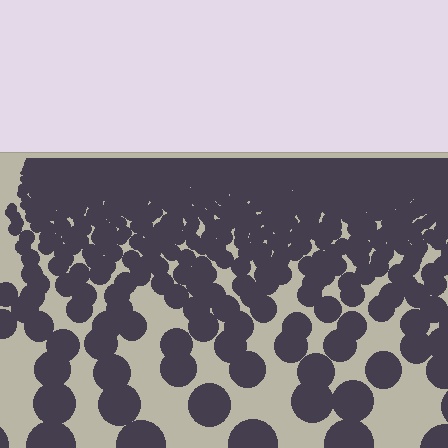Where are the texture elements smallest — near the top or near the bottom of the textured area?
Near the top.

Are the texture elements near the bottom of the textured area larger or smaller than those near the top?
Larger. Near the bottom, elements are closer to the viewer and appear at a bigger on-screen size.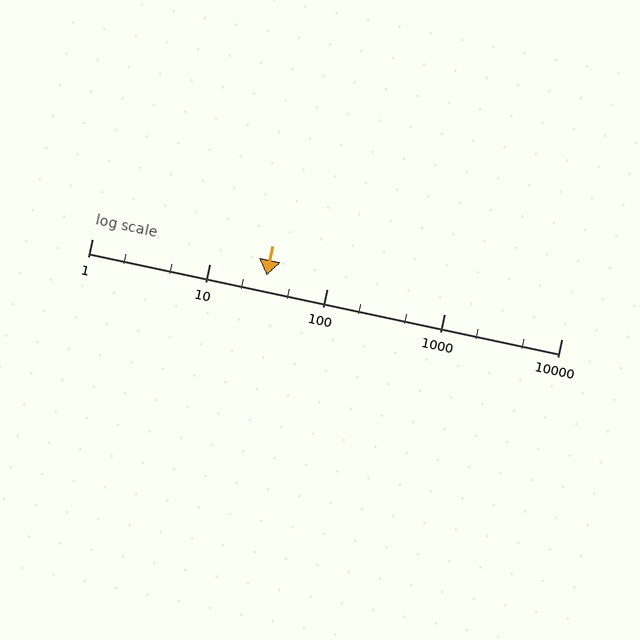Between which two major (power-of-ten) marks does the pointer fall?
The pointer is between 10 and 100.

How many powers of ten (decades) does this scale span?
The scale spans 4 decades, from 1 to 10000.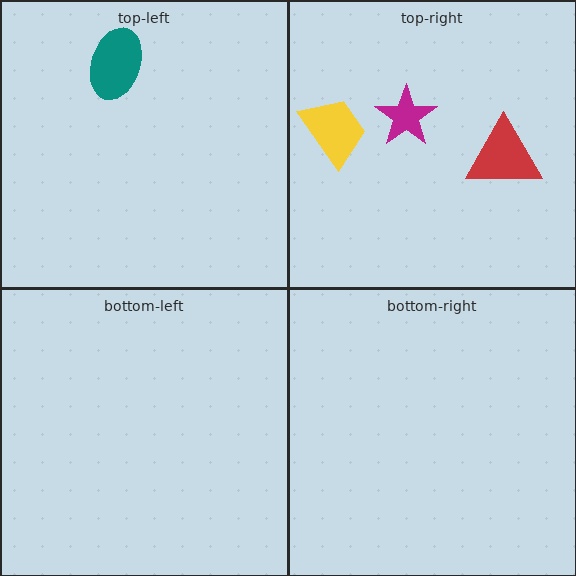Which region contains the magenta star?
The top-right region.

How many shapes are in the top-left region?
1.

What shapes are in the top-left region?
The teal ellipse.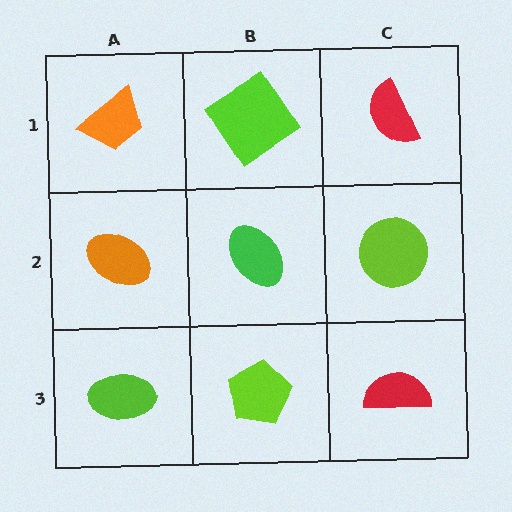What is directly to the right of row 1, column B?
A red semicircle.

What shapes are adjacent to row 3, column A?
An orange ellipse (row 2, column A), a lime pentagon (row 3, column B).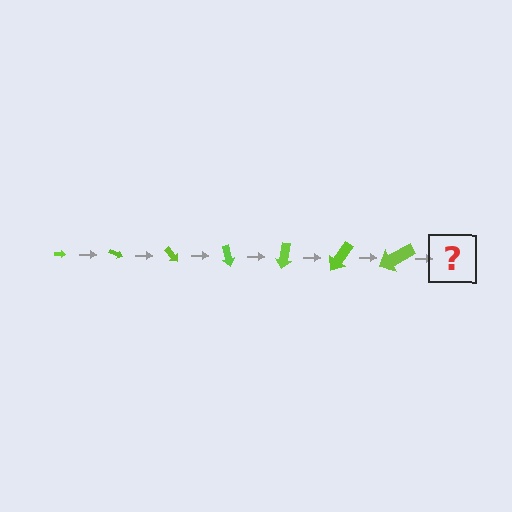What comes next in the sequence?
The next element should be an arrow, larger than the previous one and rotated 175 degrees from the start.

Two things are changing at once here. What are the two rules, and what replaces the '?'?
The two rules are that the arrow grows larger each step and it rotates 25 degrees each step. The '?' should be an arrow, larger than the previous one and rotated 175 degrees from the start.